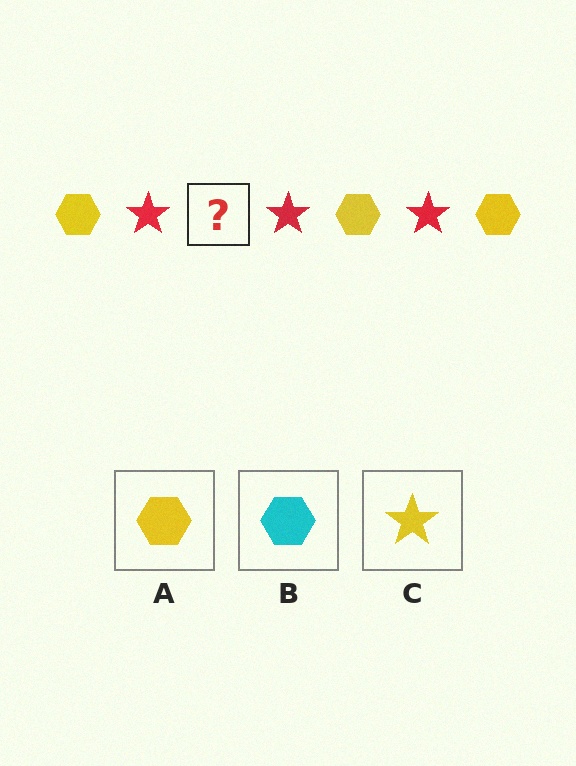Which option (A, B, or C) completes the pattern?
A.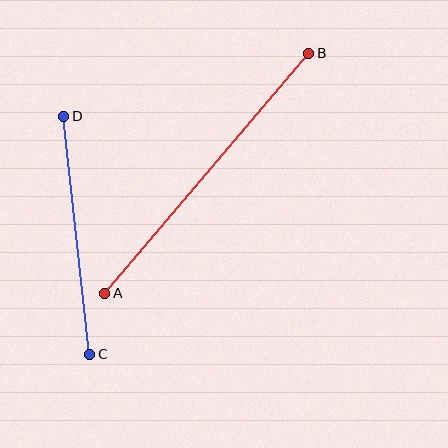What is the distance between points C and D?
The distance is approximately 240 pixels.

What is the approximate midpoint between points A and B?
The midpoint is at approximately (207, 173) pixels.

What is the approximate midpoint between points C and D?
The midpoint is at approximately (77, 235) pixels.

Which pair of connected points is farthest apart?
Points A and B are farthest apart.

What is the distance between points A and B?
The distance is approximately 315 pixels.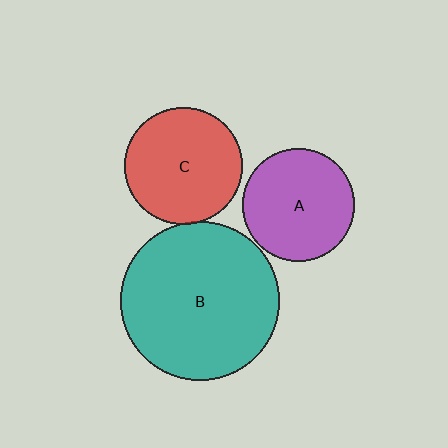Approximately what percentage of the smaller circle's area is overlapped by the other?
Approximately 5%.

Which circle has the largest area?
Circle B (teal).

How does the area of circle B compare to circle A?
Approximately 2.0 times.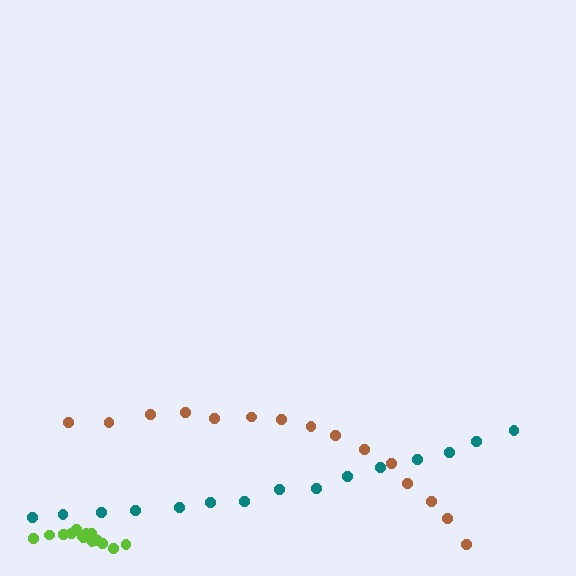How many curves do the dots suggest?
There are 3 distinct paths.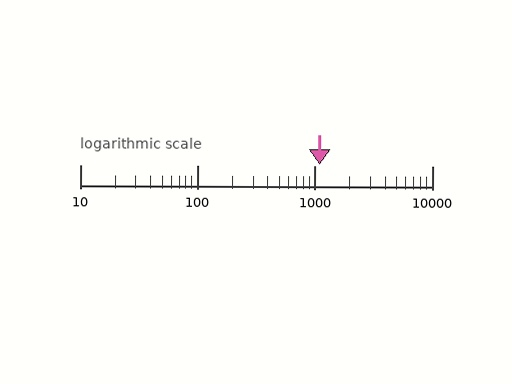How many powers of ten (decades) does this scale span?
The scale spans 3 decades, from 10 to 10000.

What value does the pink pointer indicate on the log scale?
The pointer indicates approximately 1100.